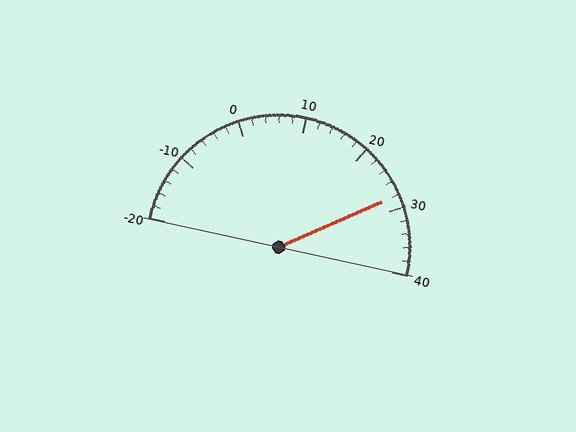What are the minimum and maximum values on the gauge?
The gauge ranges from -20 to 40.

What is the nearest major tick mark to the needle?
The nearest major tick mark is 30.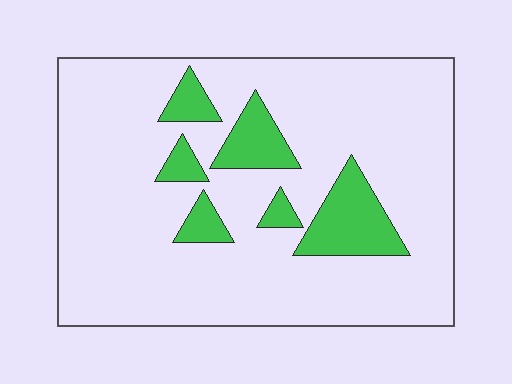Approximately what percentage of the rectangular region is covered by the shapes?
Approximately 15%.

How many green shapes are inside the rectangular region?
6.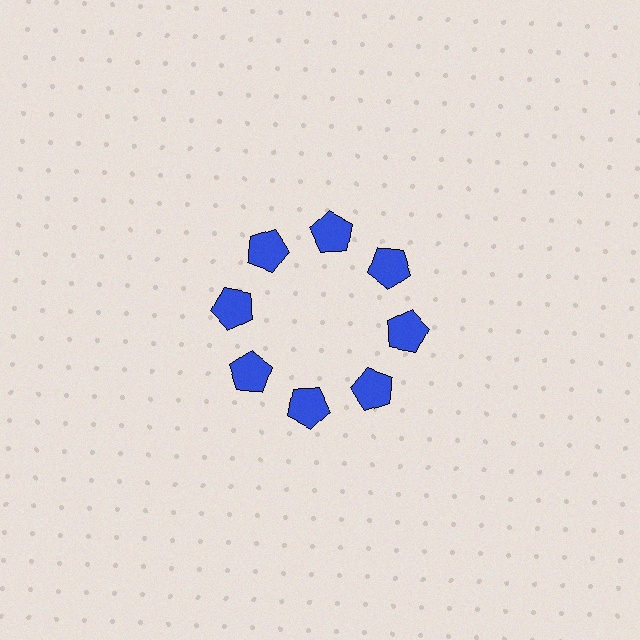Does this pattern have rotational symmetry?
Yes, this pattern has 8-fold rotational symmetry. It looks the same after rotating 45 degrees around the center.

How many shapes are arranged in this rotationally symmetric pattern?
There are 8 shapes, arranged in 8 groups of 1.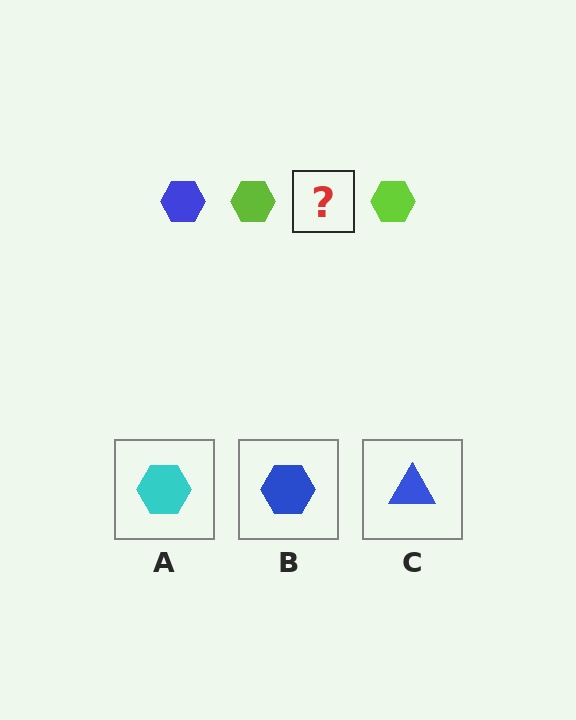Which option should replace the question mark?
Option B.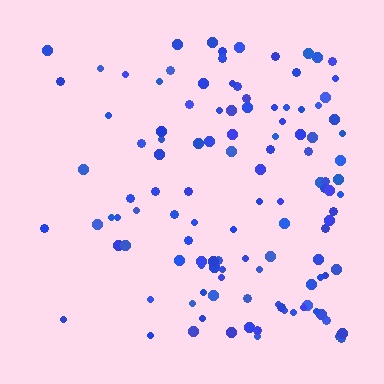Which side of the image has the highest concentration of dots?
The right.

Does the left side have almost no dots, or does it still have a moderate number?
Still a moderate number, just noticeably fewer than the right.